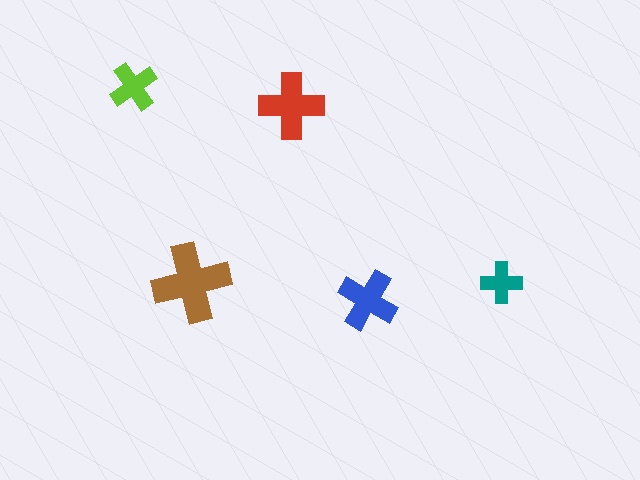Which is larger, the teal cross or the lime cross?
The lime one.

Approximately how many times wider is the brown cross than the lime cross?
About 1.5 times wider.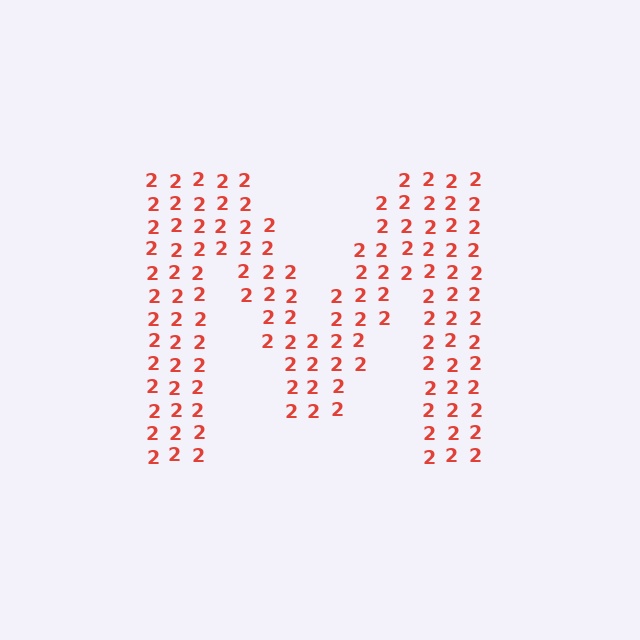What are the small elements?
The small elements are digit 2's.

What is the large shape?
The large shape is the letter M.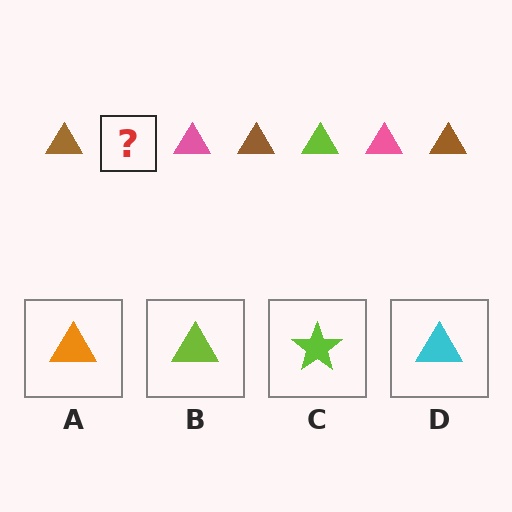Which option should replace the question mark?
Option B.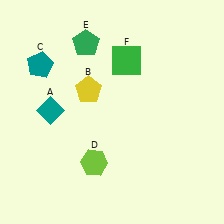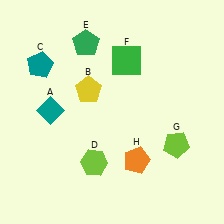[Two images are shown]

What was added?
A lime pentagon (G), an orange pentagon (H) were added in Image 2.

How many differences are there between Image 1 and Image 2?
There are 2 differences between the two images.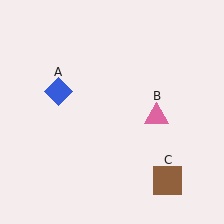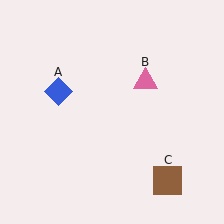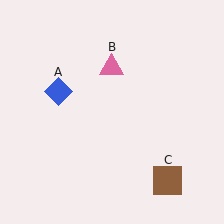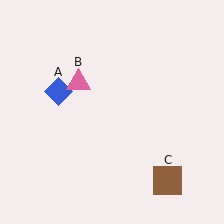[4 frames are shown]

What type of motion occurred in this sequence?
The pink triangle (object B) rotated counterclockwise around the center of the scene.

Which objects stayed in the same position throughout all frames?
Blue diamond (object A) and brown square (object C) remained stationary.